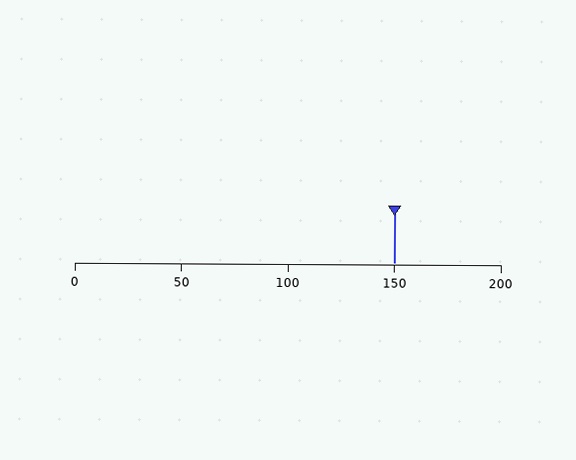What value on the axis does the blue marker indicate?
The marker indicates approximately 150.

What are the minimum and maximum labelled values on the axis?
The axis runs from 0 to 200.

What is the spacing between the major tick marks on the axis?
The major ticks are spaced 50 apart.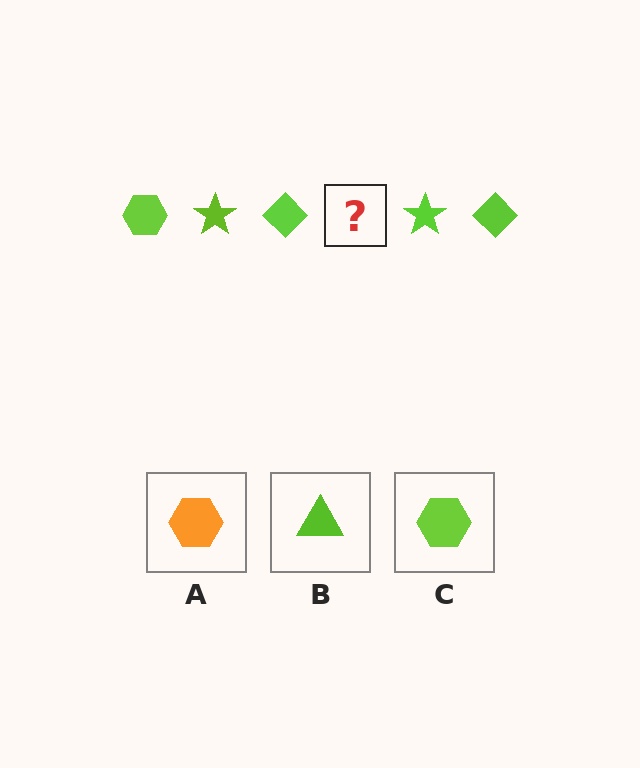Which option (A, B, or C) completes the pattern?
C.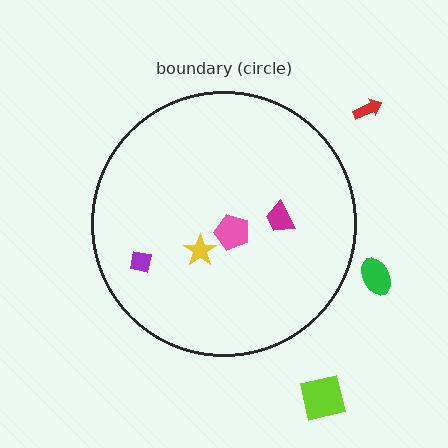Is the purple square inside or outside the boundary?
Inside.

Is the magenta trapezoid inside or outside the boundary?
Inside.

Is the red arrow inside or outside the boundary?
Outside.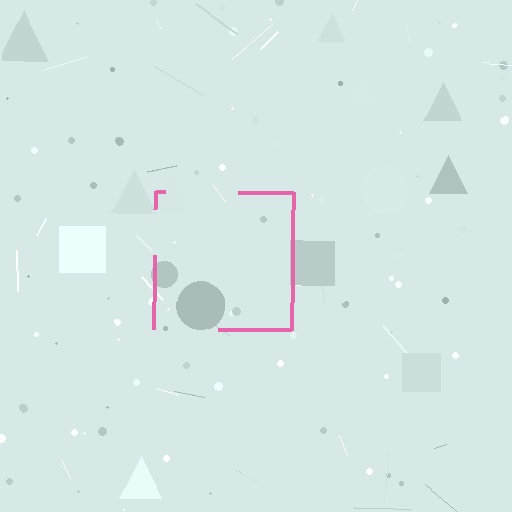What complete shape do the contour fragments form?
The contour fragments form a square.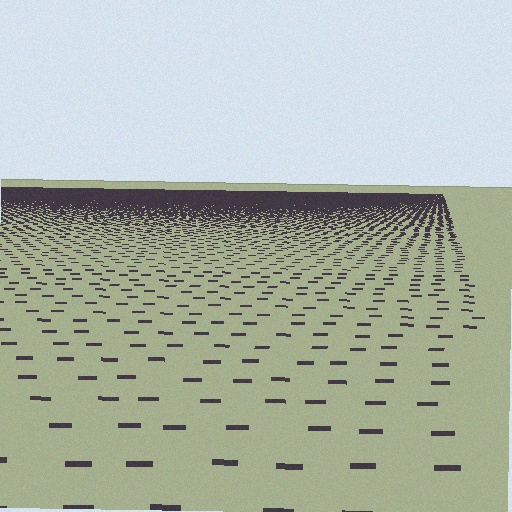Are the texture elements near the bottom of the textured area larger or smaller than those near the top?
Larger. Near the bottom, elements are closer to the viewer and appear at a bigger on-screen size.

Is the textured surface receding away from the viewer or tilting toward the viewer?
The surface is receding away from the viewer. Texture elements get smaller and denser toward the top.